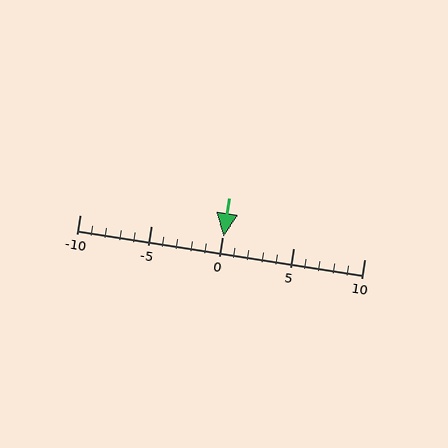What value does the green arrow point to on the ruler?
The green arrow points to approximately 0.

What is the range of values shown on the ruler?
The ruler shows values from -10 to 10.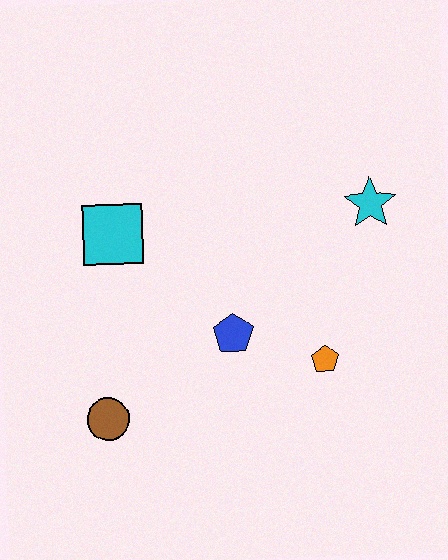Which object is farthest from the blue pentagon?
The cyan star is farthest from the blue pentagon.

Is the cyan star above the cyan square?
Yes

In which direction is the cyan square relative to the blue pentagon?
The cyan square is to the left of the blue pentagon.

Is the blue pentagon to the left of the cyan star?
Yes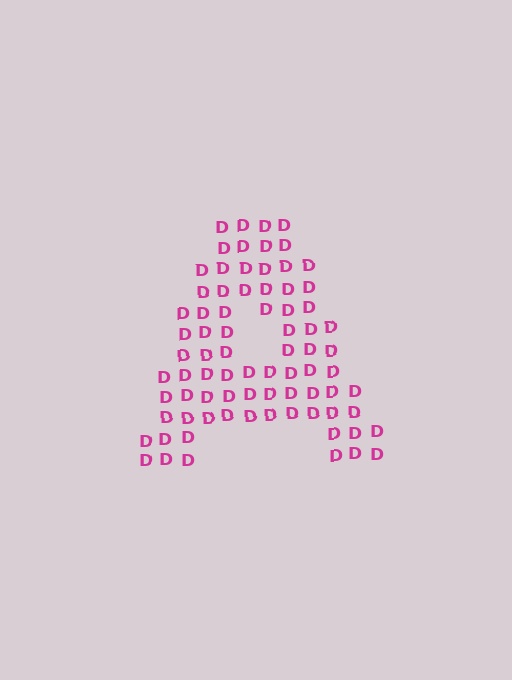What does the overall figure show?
The overall figure shows the letter A.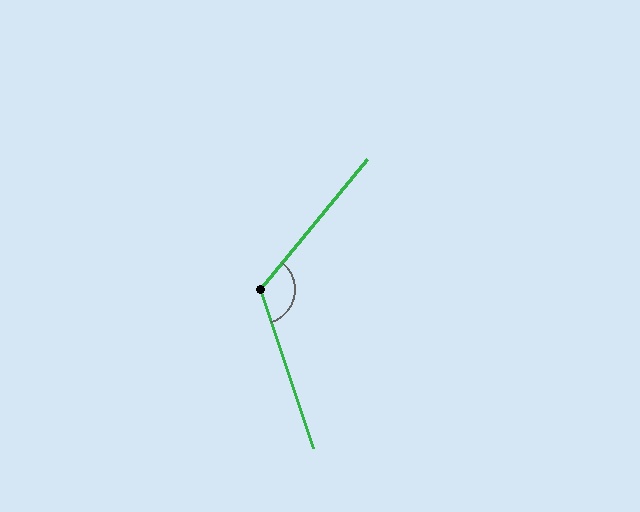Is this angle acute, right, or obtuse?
It is obtuse.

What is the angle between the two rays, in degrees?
Approximately 122 degrees.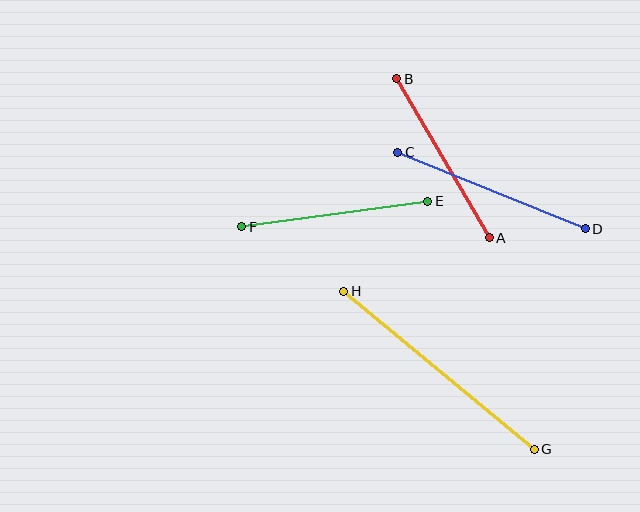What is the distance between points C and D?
The distance is approximately 203 pixels.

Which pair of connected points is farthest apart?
Points G and H are farthest apart.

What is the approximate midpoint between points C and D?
The midpoint is at approximately (491, 191) pixels.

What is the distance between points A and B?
The distance is approximately 184 pixels.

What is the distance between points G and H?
The distance is approximately 248 pixels.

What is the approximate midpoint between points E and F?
The midpoint is at approximately (335, 214) pixels.